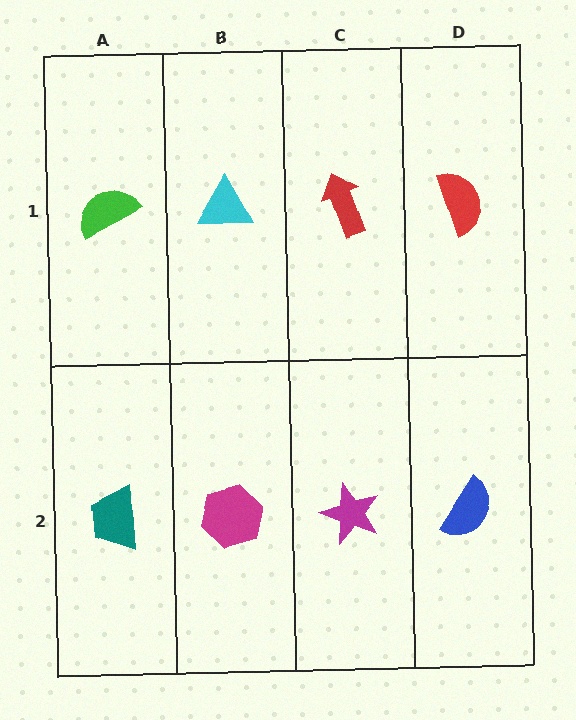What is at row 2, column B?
A magenta hexagon.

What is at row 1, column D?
A red semicircle.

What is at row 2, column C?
A magenta star.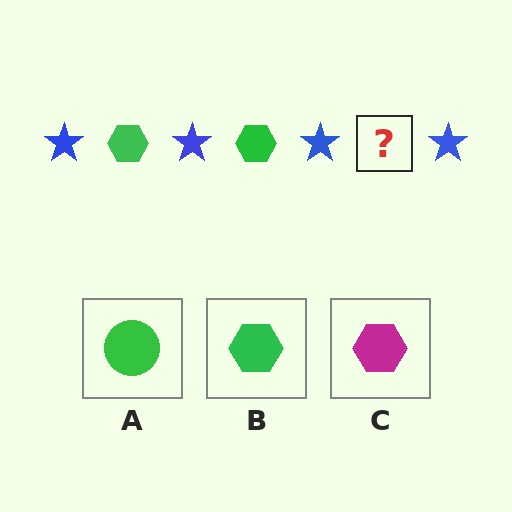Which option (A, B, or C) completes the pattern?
B.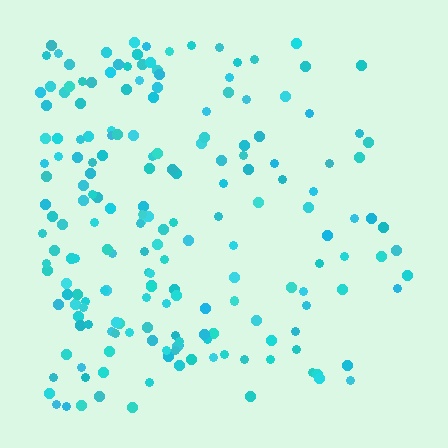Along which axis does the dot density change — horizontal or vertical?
Horizontal.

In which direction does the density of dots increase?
From right to left, with the left side densest.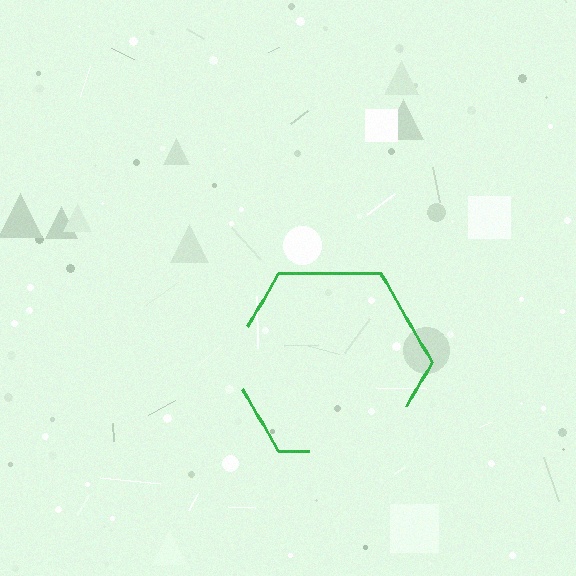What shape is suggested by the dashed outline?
The dashed outline suggests a hexagon.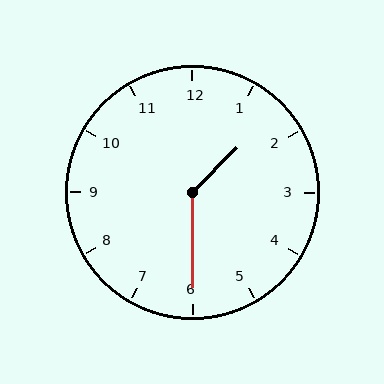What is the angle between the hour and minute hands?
Approximately 135 degrees.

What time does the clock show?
1:30.